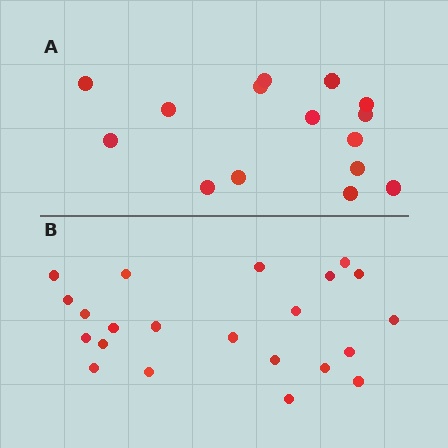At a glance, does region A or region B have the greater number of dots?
Region B (the bottom region) has more dots.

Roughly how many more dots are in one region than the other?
Region B has roughly 8 or so more dots than region A.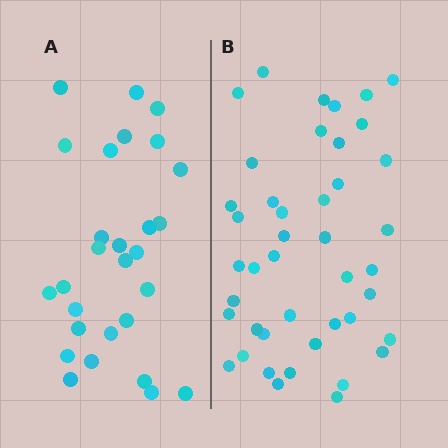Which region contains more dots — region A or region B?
Region B (the right region) has more dots.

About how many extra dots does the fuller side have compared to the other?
Region B has approximately 15 more dots than region A.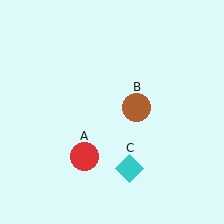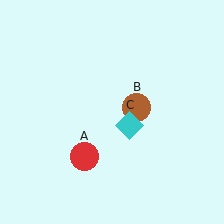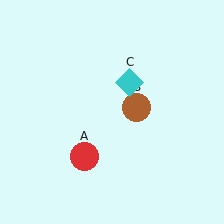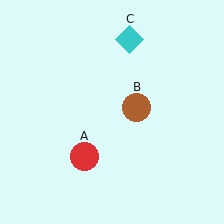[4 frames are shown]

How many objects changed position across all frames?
1 object changed position: cyan diamond (object C).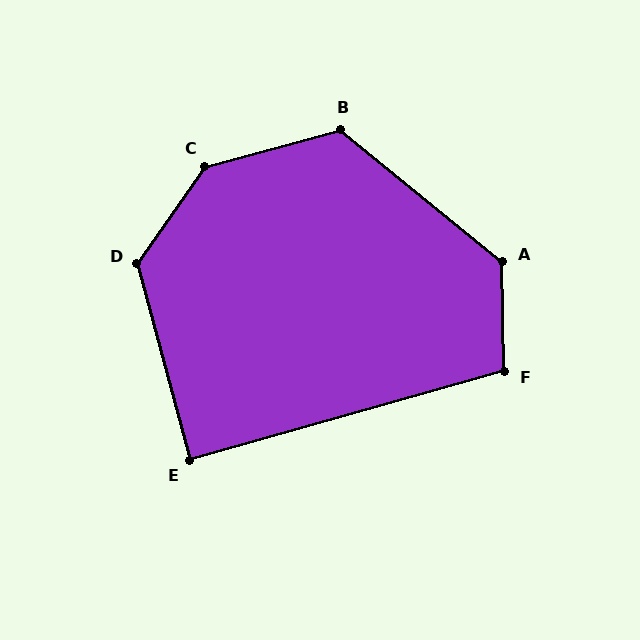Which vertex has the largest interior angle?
C, at approximately 140 degrees.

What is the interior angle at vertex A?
Approximately 130 degrees (obtuse).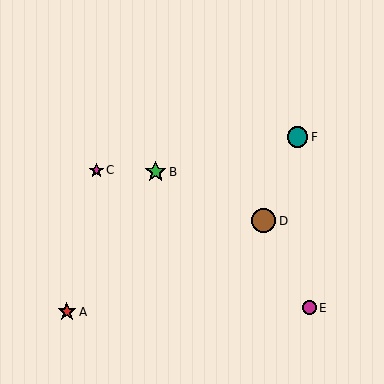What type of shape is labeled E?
Shape E is a magenta circle.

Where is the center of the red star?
The center of the red star is at (67, 312).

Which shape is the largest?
The brown circle (labeled D) is the largest.